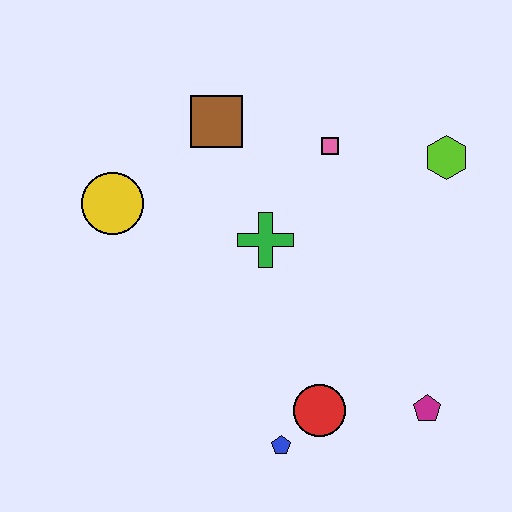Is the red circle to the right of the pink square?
No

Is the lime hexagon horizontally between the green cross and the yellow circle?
No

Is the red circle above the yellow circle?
No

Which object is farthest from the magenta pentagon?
The yellow circle is farthest from the magenta pentagon.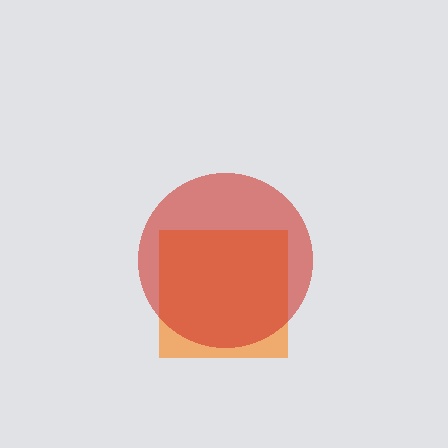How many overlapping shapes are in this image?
There are 2 overlapping shapes in the image.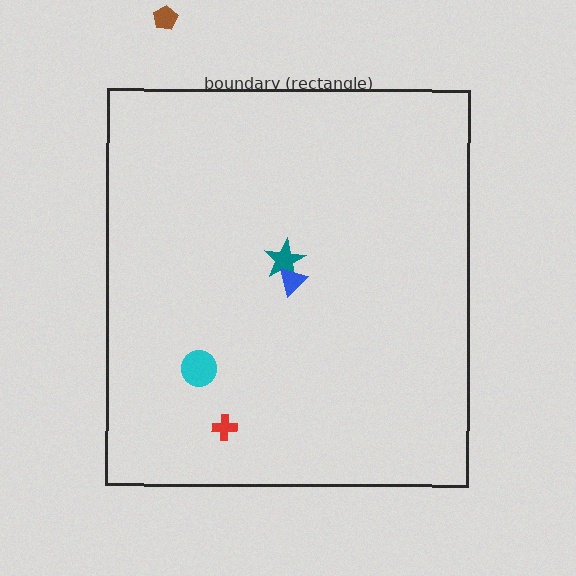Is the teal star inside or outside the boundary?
Inside.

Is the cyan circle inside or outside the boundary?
Inside.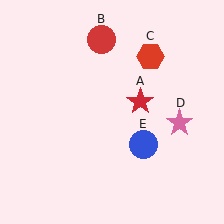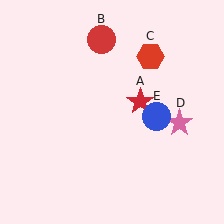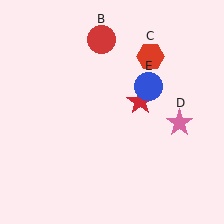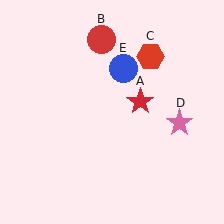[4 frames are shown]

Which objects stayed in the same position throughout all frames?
Red star (object A) and red circle (object B) and red hexagon (object C) and pink star (object D) remained stationary.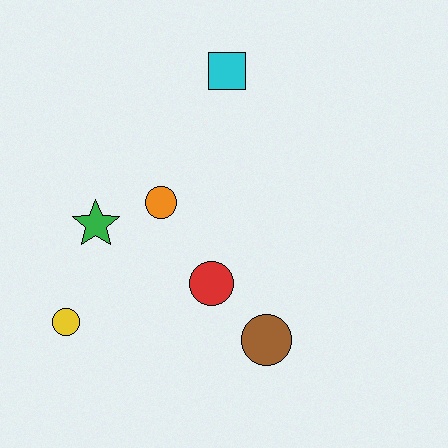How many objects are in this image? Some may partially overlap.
There are 6 objects.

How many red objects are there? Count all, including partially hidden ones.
There is 1 red object.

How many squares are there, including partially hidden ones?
There is 1 square.